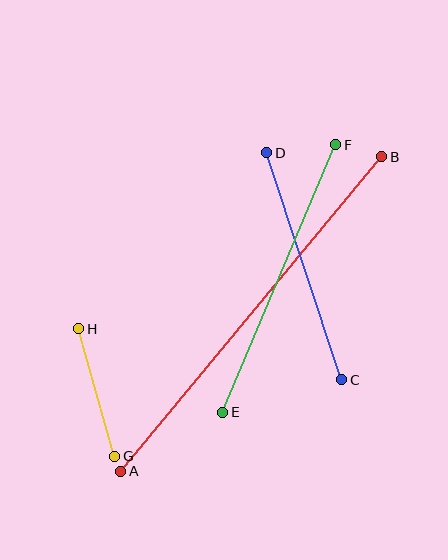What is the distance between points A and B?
The distance is approximately 409 pixels.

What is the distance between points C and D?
The distance is approximately 239 pixels.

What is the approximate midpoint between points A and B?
The midpoint is at approximately (251, 314) pixels.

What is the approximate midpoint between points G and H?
The midpoint is at approximately (97, 393) pixels.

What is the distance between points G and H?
The distance is approximately 132 pixels.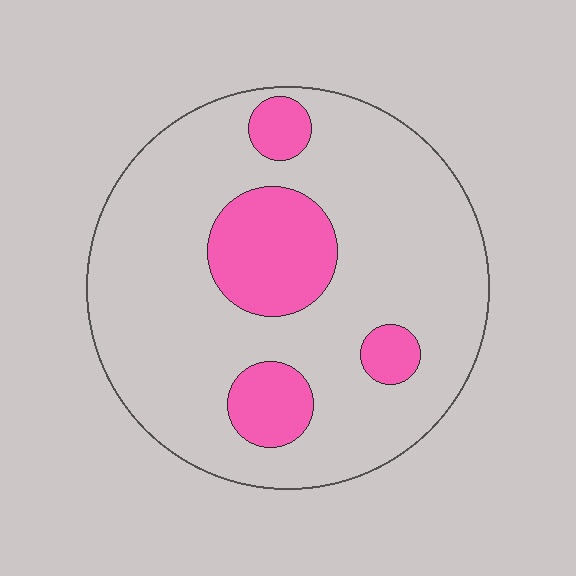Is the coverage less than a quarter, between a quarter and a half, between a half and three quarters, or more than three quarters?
Less than a quarter.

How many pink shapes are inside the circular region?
4.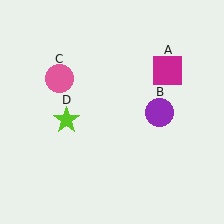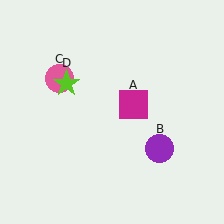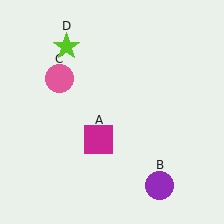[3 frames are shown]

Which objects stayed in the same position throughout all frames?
Pink circle (object C) remained stationary.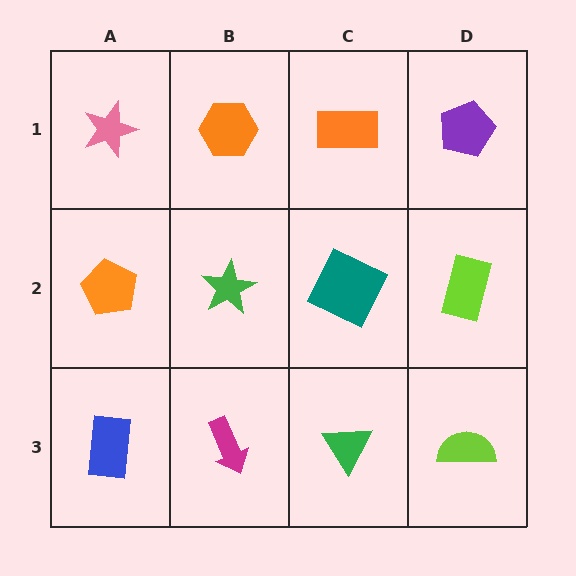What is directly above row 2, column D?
A purple pentagon.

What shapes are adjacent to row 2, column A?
A pink star (row 1, column A), a blue rectangle (row 3, column A), a green star (row 2, column B).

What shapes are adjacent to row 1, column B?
A green star (row 2, column B), a pink star (row 1, column A), an orange rectangle (row 1, column C).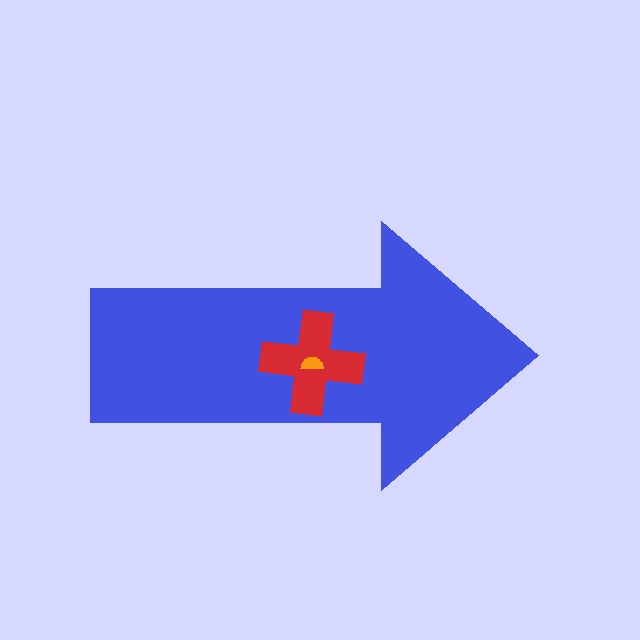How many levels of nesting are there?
3.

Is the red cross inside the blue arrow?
Yes.